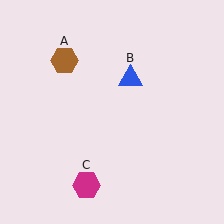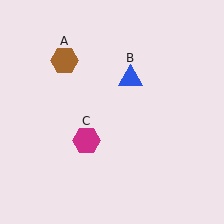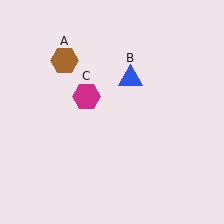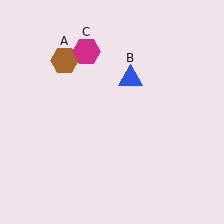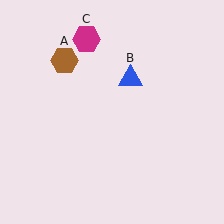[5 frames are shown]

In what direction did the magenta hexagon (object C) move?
The magenta hexagon (object C) moved up.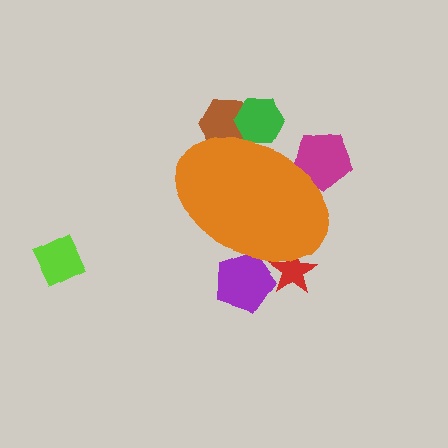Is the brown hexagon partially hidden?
Yes, the brown hexagon is partially hidden behind the orange ellipse.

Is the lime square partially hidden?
No, the lime square is fully visible.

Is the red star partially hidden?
Yes, the red star is partially hidden behind the orange ellipse.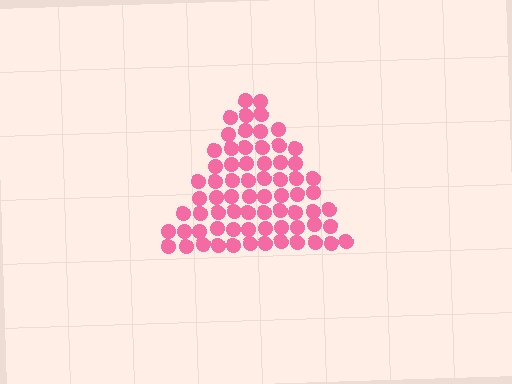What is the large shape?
The large shape is a triangle.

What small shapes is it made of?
It is made of small circles.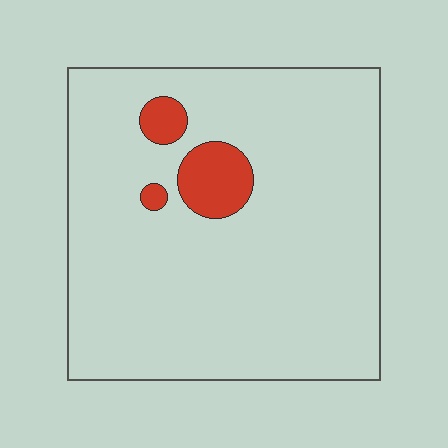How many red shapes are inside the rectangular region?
3.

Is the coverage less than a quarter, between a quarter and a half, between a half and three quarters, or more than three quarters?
Less than a quarter.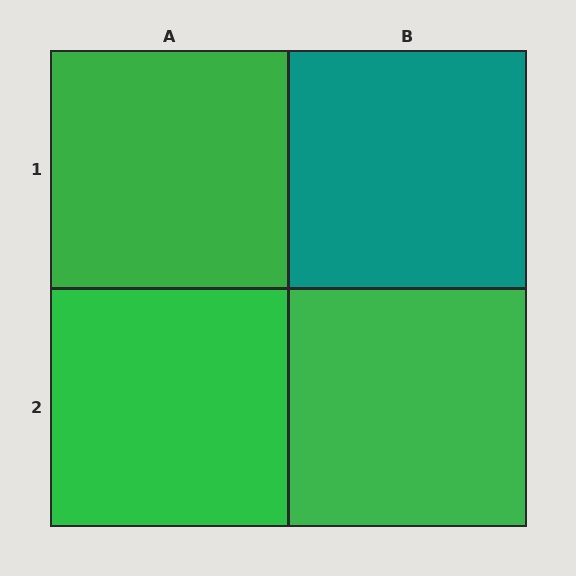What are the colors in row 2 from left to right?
Green, green.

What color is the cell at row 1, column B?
Teal.